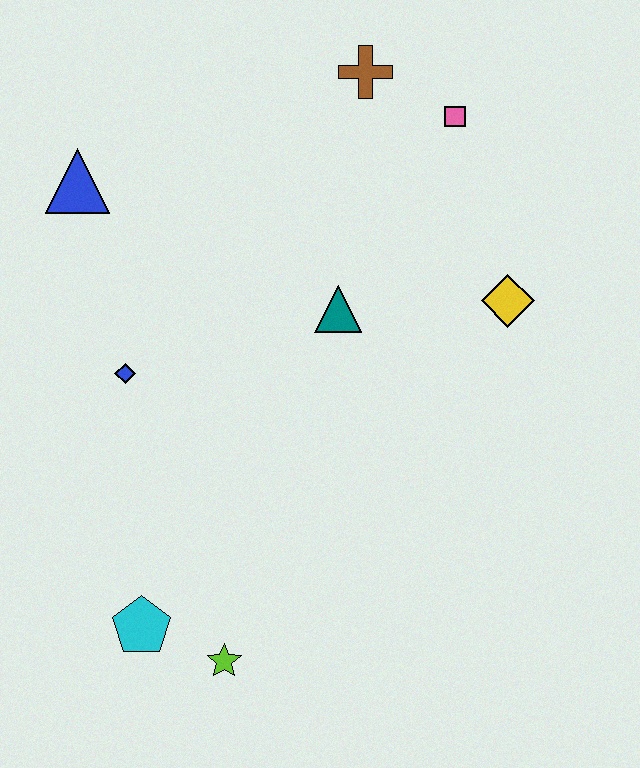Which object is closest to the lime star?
The cyan pentagon is closest to the lime star.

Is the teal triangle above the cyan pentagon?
Yes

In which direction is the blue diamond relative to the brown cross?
The blue diamond is below the brown cross.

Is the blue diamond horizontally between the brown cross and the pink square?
No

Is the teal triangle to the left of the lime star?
No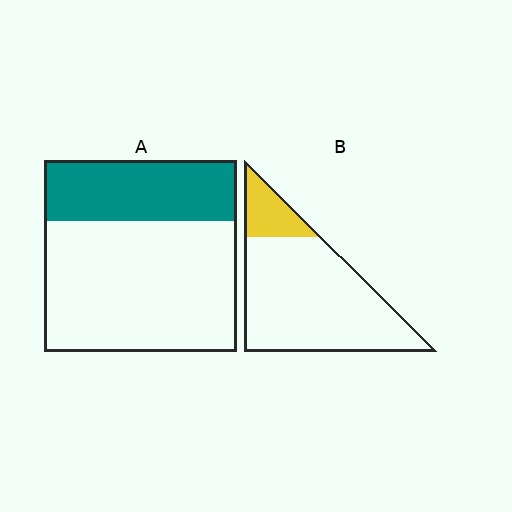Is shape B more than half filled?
No.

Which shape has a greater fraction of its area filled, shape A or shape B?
Shape A.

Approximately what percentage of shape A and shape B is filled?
A is approximately 30% and B is approximately 15%.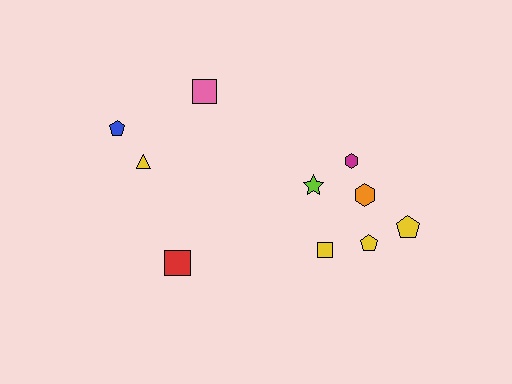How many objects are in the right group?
There are 6 objects.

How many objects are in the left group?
There are 4 objects.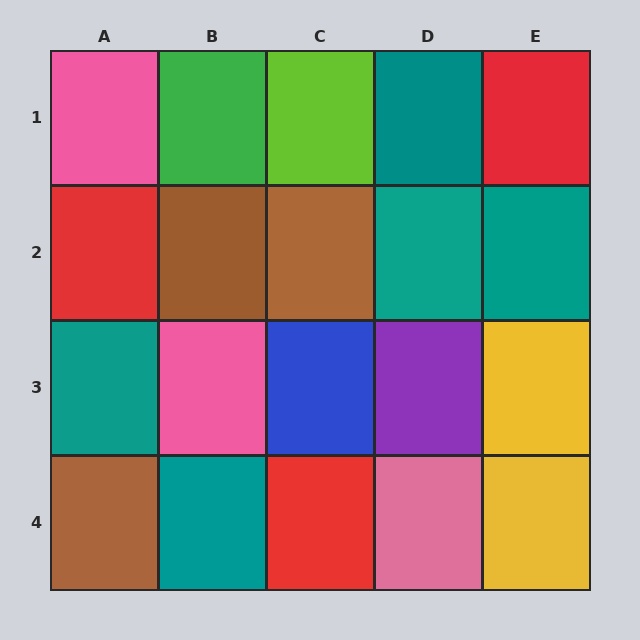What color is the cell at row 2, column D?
Teal.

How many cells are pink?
3 cells are pink.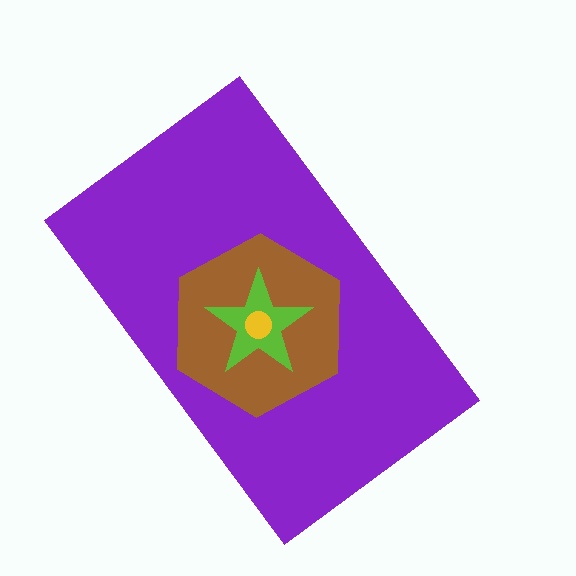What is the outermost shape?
The purple rectangle.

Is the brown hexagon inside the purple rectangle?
Yes.